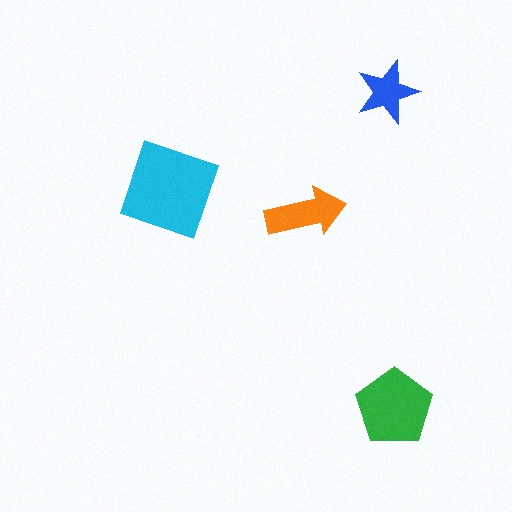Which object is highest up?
The blue star is topmost.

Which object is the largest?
The cyan diamond.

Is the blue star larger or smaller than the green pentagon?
Smaller.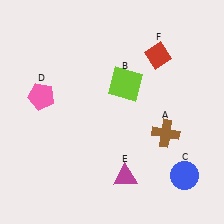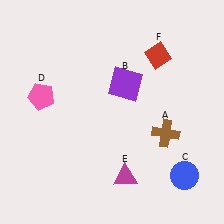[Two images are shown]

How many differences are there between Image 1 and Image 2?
There is 1 difference between the two images.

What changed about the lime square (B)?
In Image 1, B is lime. In Image 2, it changed to purple.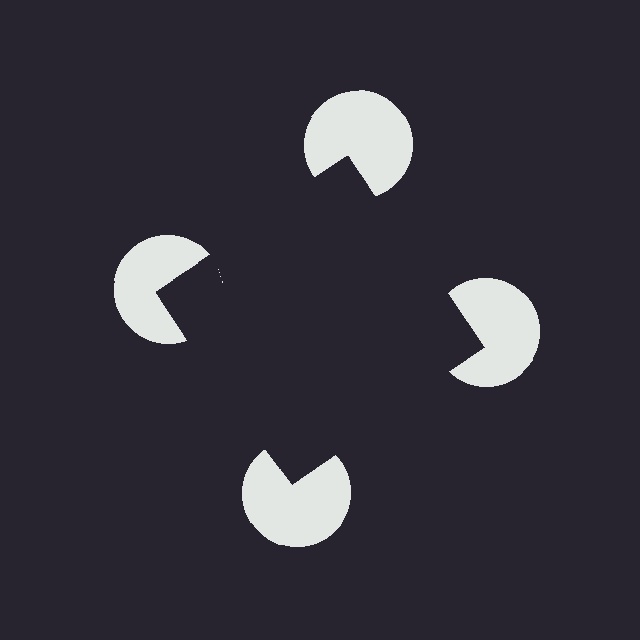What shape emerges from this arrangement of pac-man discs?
An illusory square — its edges are inferred from the aligned wedge cuts in the pac-man discs, not physically drawn.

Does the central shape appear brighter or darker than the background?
It typically appears slightly darker than the background, even though no actual brightness change is drawn.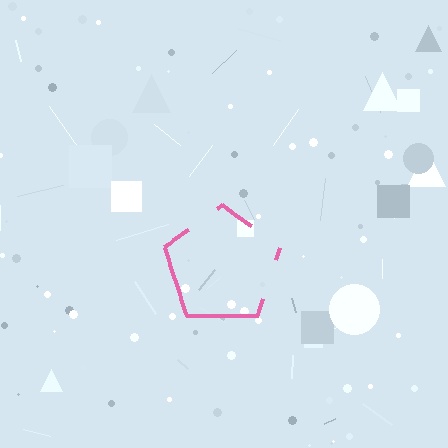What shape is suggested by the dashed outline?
The dashed outline suggests a pentagon.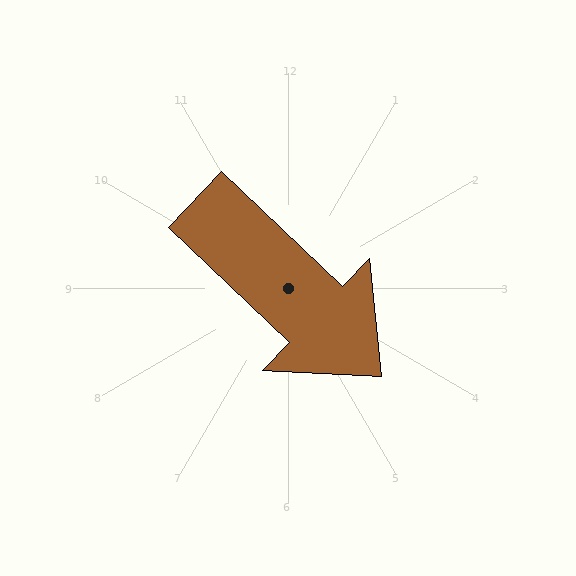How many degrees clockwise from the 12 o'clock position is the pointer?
Approximately 134 degrees.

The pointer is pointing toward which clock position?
Roughly 4 o'clock.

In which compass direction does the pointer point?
Southeast.